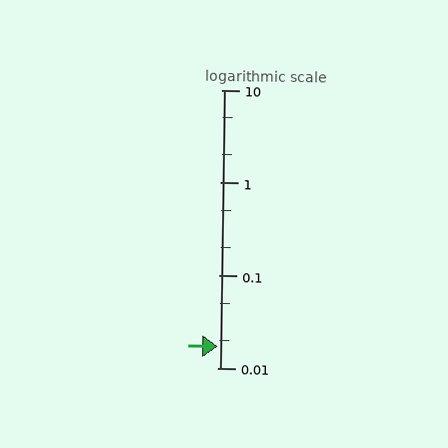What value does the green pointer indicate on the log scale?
The pointer indicates approximately 0.017.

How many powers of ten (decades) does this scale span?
The scale spans 3 decades, from 0.01 to 10.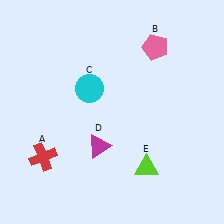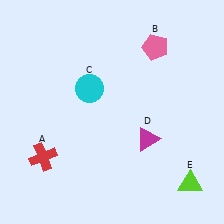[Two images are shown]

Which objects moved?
The objects that moved are: the magenta triangle (D), the lime triangle (E).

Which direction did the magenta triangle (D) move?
The magenta triangle (D) moved right.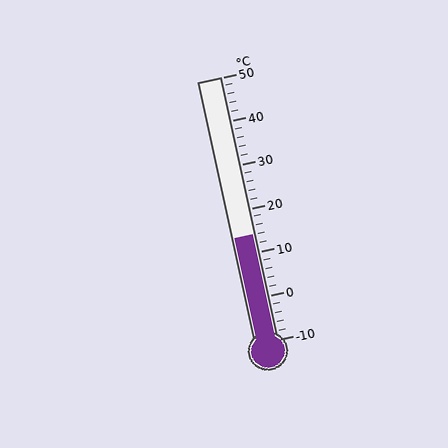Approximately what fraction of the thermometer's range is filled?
The thermometer is filled to approximately 40% of its range.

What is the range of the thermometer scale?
The thermometer scale ranges from -10°C to 50°C.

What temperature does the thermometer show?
The thermometer shows approximately 14°C.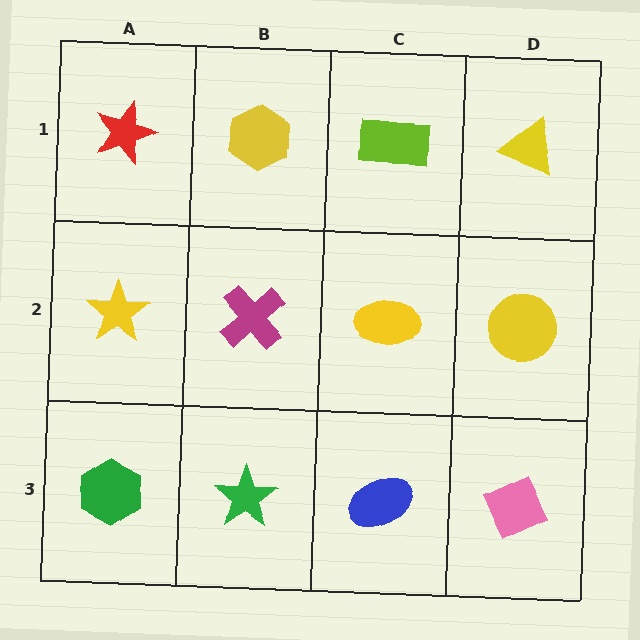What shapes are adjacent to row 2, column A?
A red star (row 1, column A), a green hexagon (row 3, column A), a magenta cross (row 2, column B).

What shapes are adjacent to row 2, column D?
A yellow triangle (row 1, column D), a pink diamond (row 3, column D), a yellow ellipse (row 2, column C).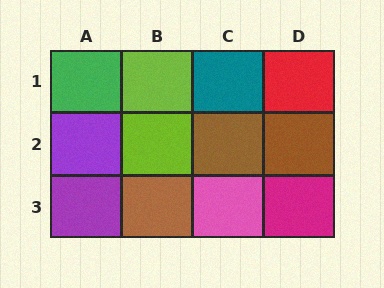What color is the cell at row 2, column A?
Purple.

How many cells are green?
1 cell is green.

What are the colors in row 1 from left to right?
Green, lime, teal, red.